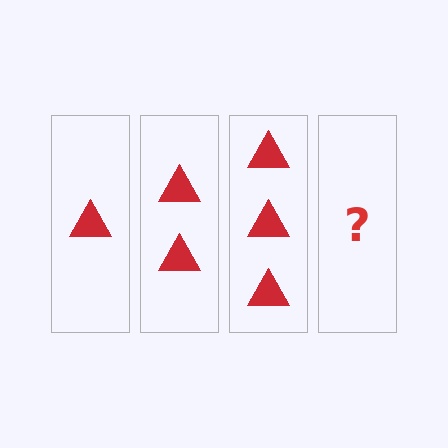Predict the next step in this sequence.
The next step is 4 triangles.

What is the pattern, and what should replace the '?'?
The pattern is that each step adds one more triangle. The '?' should be 4 triangles.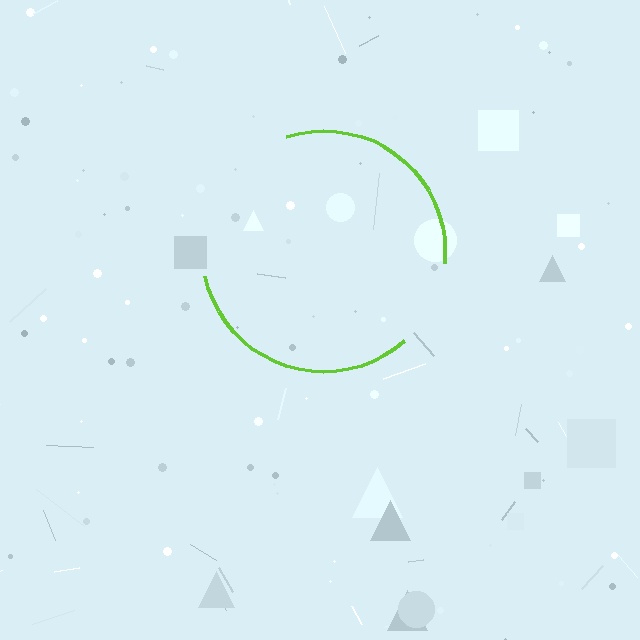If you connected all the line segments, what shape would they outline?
They would outline a circle.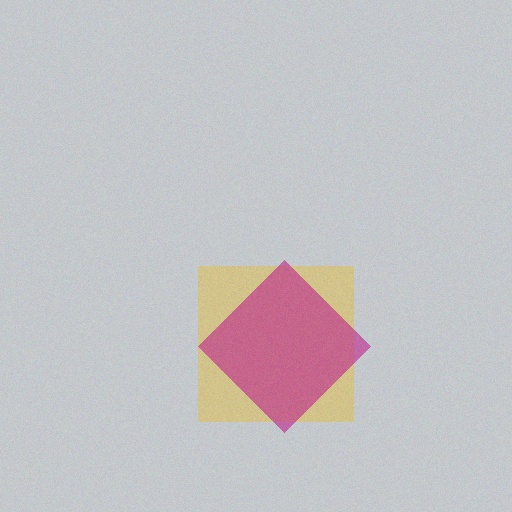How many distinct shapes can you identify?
There are 2 distinct shapes: a yellow square, a magenta diamond.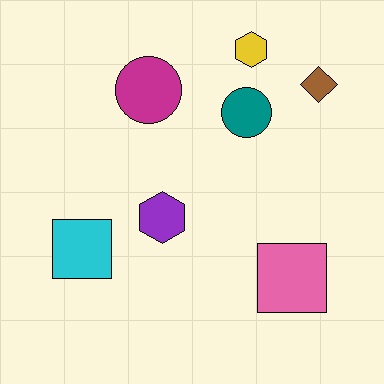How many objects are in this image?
There are 7 objects.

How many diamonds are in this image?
There is 1 diamond.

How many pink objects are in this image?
There is 1 pink object.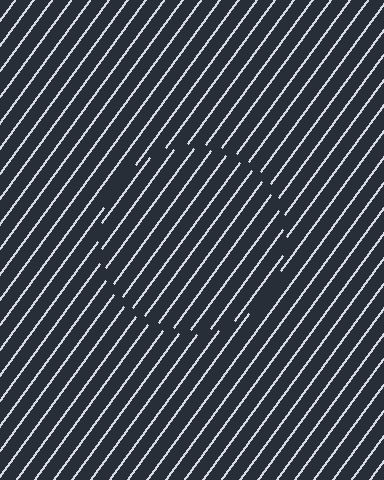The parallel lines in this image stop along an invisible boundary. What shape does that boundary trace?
An illusory circle. The interior of the shape contains the same grating, shifted by half a period — the contour is defined by the phase discontinuity where line-ends from the inner and outer gratings abut.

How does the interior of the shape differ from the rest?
The interior of the shape contains the same grating, shifted by half a period — the contour is defined by the phase discontinuity where line-ends from the inner and outer gratings abut.